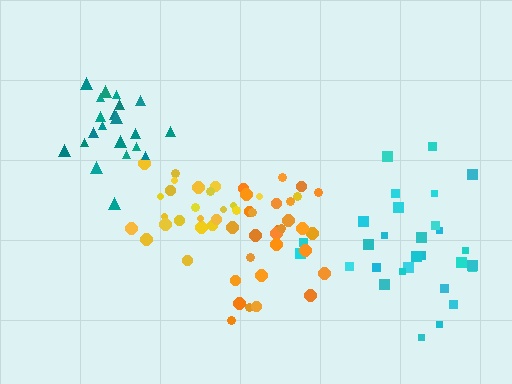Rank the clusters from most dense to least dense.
teal, yellow, orange, cyan.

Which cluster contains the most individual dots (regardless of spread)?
Cyan (29).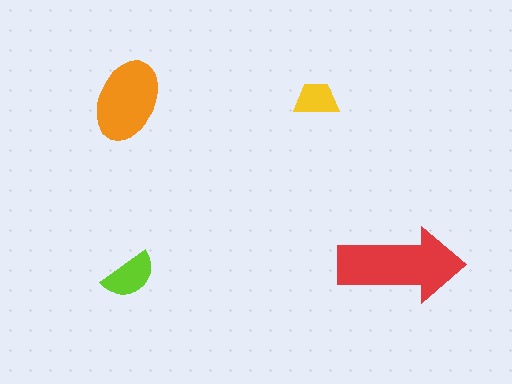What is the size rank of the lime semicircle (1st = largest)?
3rd.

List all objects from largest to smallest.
The red arrow, the orange ellipse, the lime semicircle, the yellow trapezoid.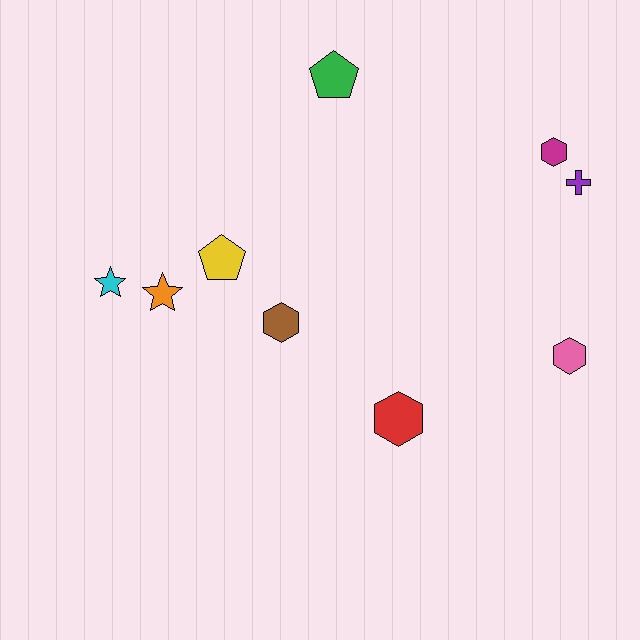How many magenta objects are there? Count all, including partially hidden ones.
There is 1 magenta object.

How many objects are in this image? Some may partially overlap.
There are 9 objects.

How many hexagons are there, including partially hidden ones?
There are 4 hexagons.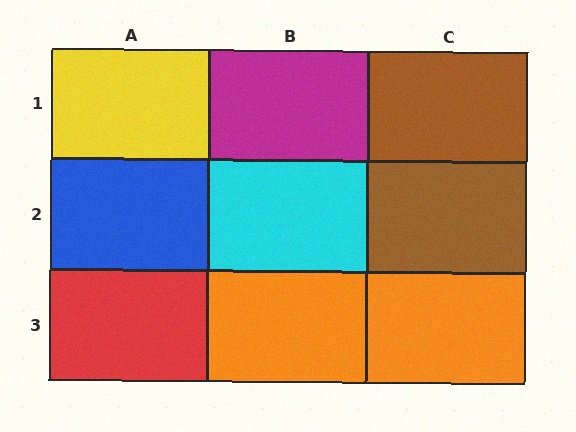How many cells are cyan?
1 cell is cyan.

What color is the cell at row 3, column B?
Orange.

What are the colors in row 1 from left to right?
Yellow, magenta, brown.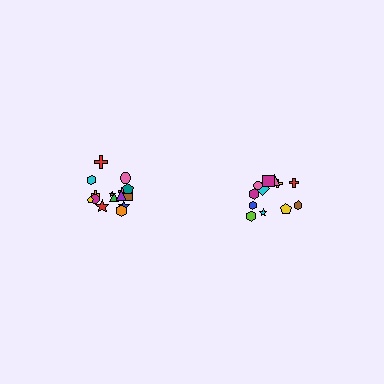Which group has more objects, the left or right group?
The left group.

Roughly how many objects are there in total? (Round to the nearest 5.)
Roughly 25 objects in total.